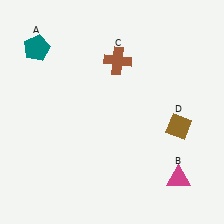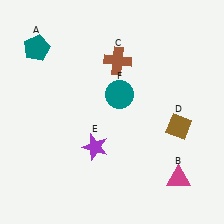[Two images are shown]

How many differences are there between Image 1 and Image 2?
There are 2 differences between the two images.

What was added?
A purple star (E), a teal circle (F) were added in Image 2.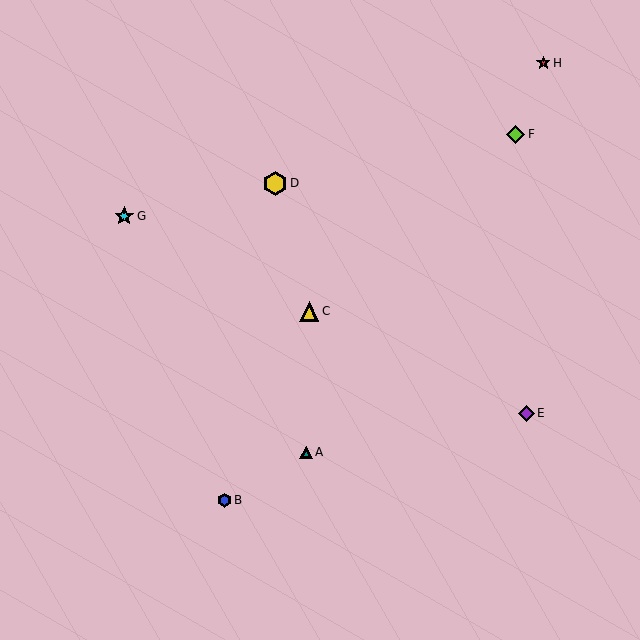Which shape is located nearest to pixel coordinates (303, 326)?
The yellow triangle (labeled C) at (309, 311) is nearest to that location.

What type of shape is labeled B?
Shape B is a blue hexagon.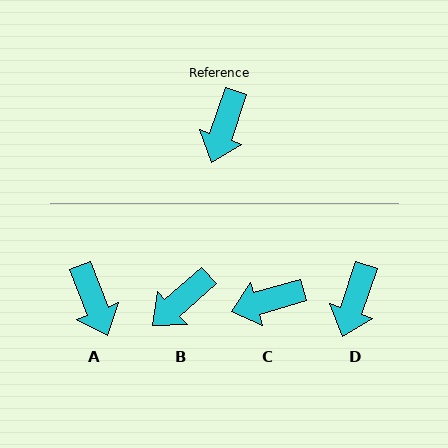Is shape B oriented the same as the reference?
No, it is off by about 29 degrees.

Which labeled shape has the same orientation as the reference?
D.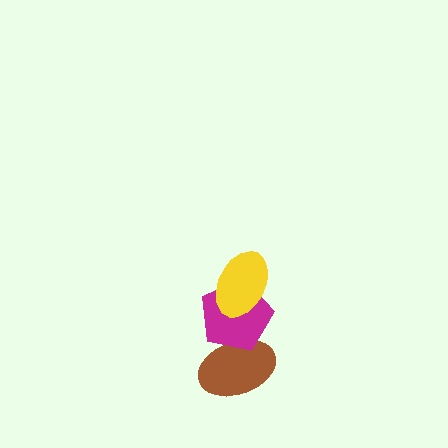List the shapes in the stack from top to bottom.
From top to bottom: the yellow ellipse, the magenta pentagon, the brown ellipse.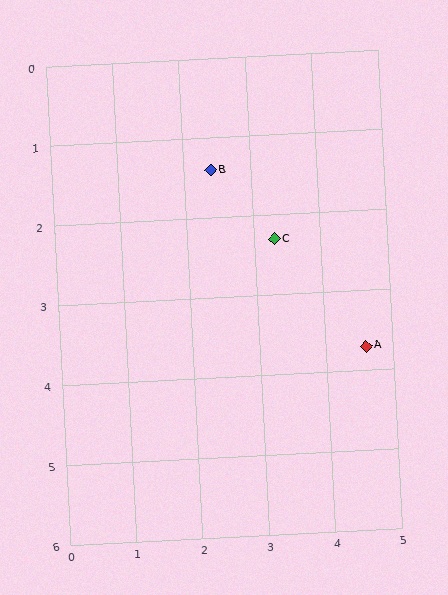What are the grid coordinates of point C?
Point C is at approximately (3.3, 2.3).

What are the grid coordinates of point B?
Point B is at approximately (2.4, 1.4).